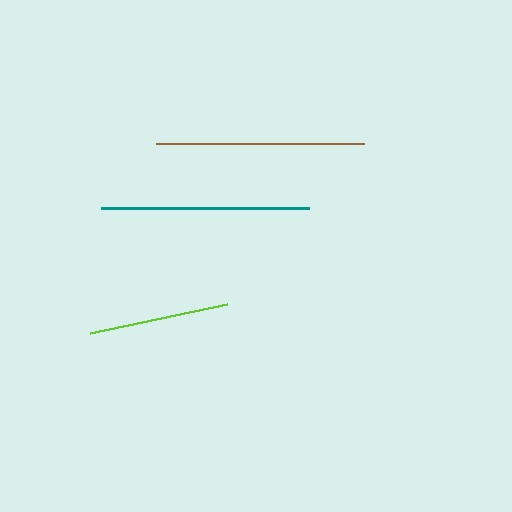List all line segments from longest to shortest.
From longest to shortest: teal, brown, lime.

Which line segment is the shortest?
The lime line is the shortest at approximately 140 pixels.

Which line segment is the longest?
The teal line is the longest at approximately 209 pixels.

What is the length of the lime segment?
The lime segment is approximately 140 pixels long.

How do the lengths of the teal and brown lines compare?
The teal and brown lines are approximately the same length.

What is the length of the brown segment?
The brown segment is approximately 208 pixels long.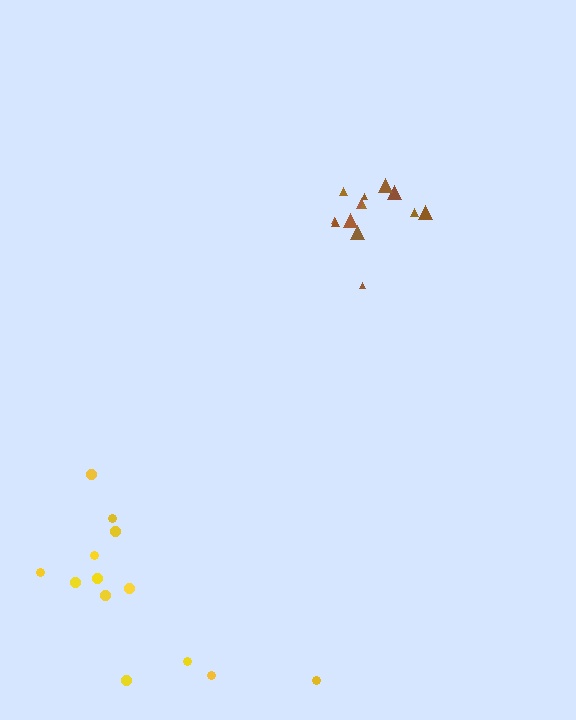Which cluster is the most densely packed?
Brown.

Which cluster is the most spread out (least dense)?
Yellow.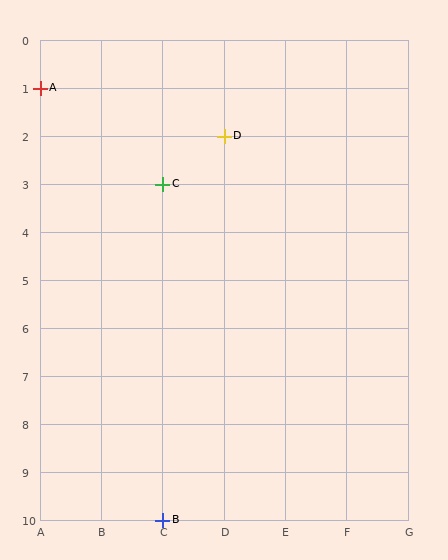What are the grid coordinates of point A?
Point A is at grid coordinates (A, 1).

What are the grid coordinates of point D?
Point D is at grid coordinates (D, 2).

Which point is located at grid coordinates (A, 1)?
Point A is at (A, 1).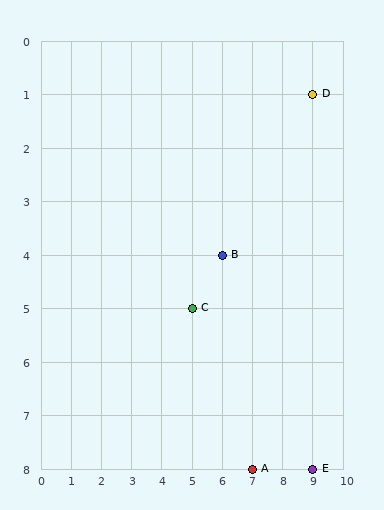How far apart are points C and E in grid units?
Points C and E are 4 columns and 3 rows apart (about 5.0 grid units diagonally).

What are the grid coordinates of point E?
Point E is at grid coordinates (9, 8).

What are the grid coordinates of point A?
Point A is at grid coordinates (7, 8).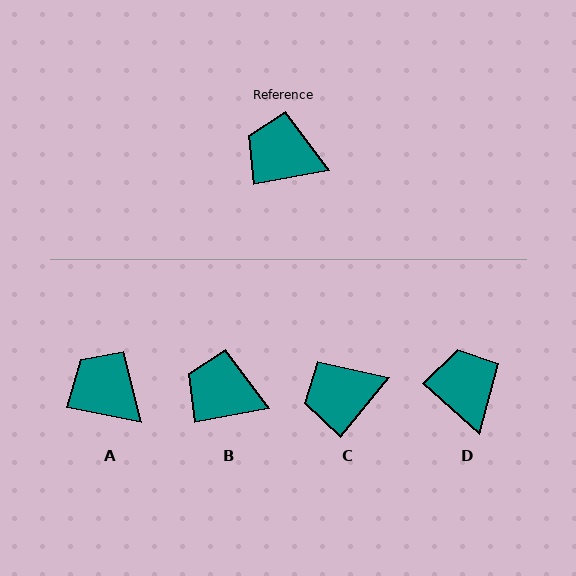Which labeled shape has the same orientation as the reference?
B.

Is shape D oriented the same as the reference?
No, it is off by about 52 degrees.